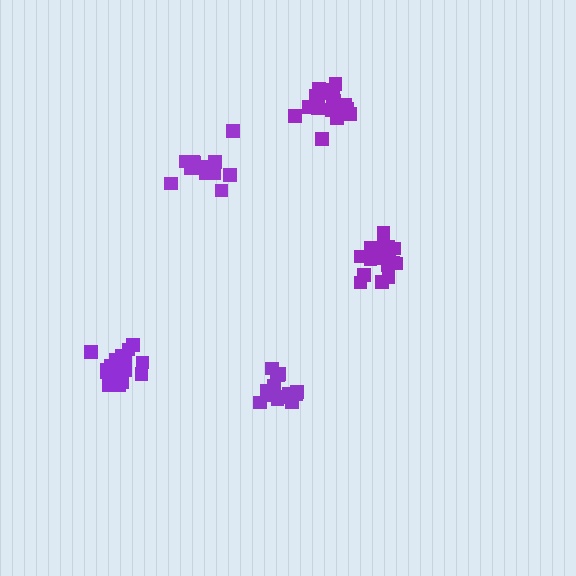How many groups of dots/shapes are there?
There are 5 groups.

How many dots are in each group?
Group 1: 15 dots, Group 2: 19 dots, Group 3: 14 dots, Group 4: 20 dots, Group 5: 17 dots (85 total).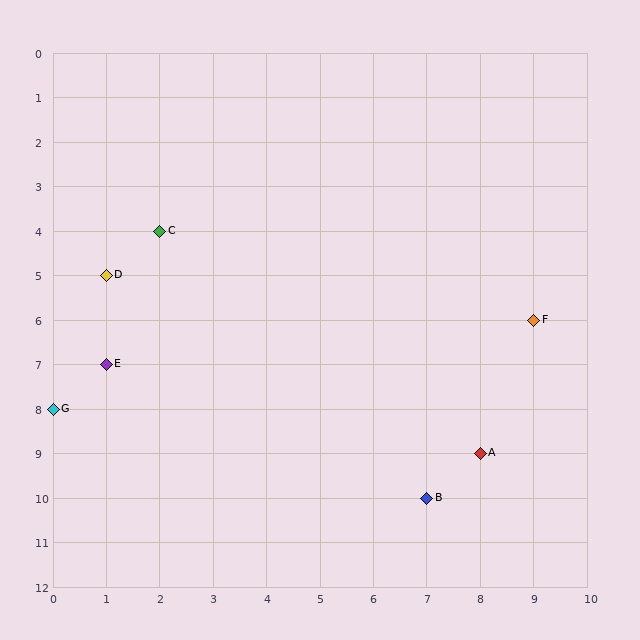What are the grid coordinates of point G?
Point G is at grid coordinates (0, 8).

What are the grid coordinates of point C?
Point C is at grid coordinates (2, 4).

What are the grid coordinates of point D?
Point D is at grid coordinates (1, 5).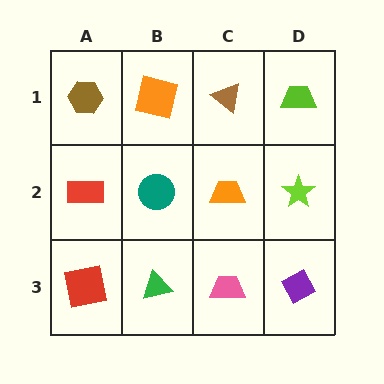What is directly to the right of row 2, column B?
An orange trapezoid.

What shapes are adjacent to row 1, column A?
A red rectangle (row 2, column A), an orange square (row 1, column B).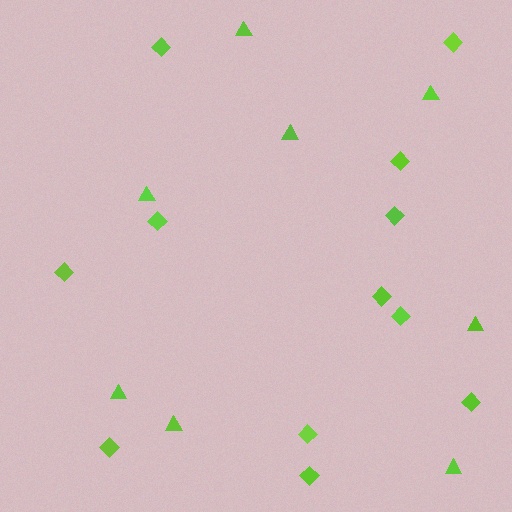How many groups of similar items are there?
There are 2 groups: one group of triangles (8) and one group of diamonds (12).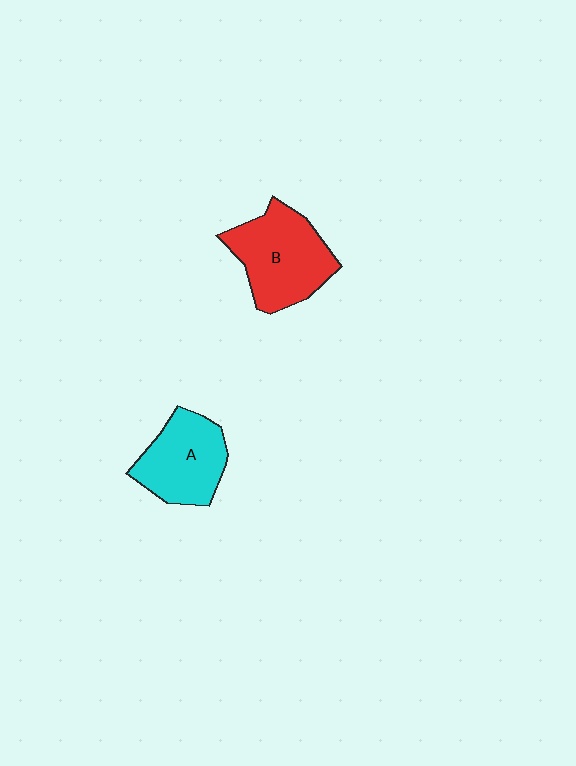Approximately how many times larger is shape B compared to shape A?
Approximately 1.2 times.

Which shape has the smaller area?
Shape A (cyan).